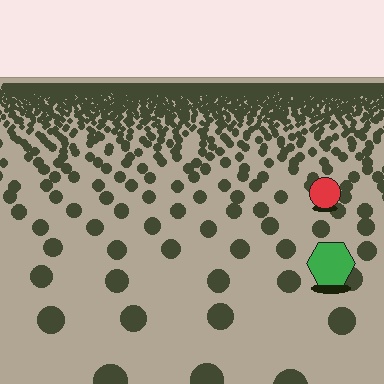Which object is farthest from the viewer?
The red circle is farthest from the viewer. It appears smaller and the ground texture around it is denser.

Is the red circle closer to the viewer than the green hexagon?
No. The green hexagon is closer — you can tell from the texture gradient: the ground texture is coarser near it.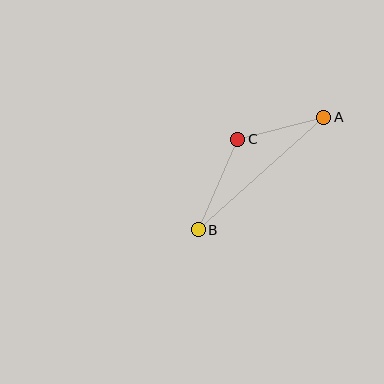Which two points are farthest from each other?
Points A and B are farthest from each other.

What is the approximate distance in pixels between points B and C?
The distance between B and C is approximately 99 pixels.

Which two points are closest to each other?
Points A and C are closest to each other.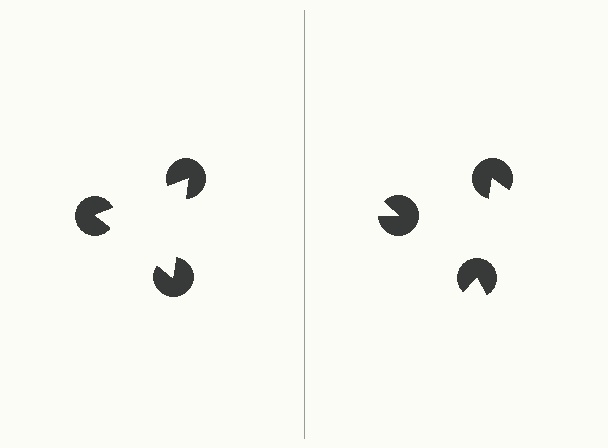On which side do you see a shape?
An illusory triangle appears on the left side. On the right side the wedge cuts are rotated, so no coherent shape forms.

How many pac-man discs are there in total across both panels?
6 — 3 on each side.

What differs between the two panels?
The pac-man discs are positioned identically on both sides; only the wedge orientations differ. On the left they align to a triangle; on the right they are misaligned.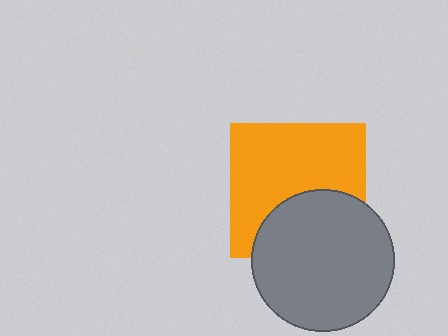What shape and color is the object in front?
The object in front is a gray circle.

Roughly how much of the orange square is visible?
About half of it is visible (roughly 64%).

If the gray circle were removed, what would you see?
You would see the complete orange square.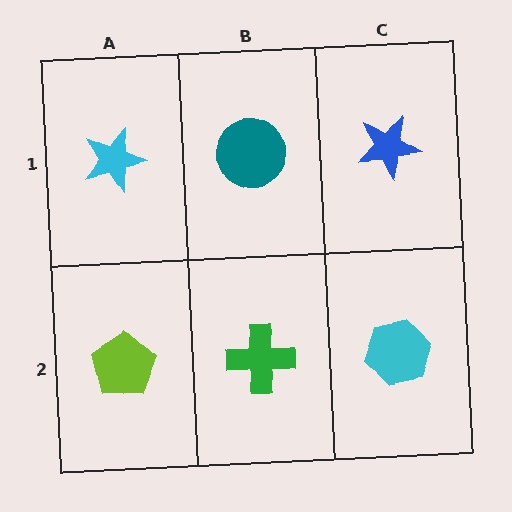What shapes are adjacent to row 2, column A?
A cyan star (row 1, column A), a green cross (row 2, column B).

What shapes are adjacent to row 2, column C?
A blue star (row 1, column C), a green cross (row 2, column B).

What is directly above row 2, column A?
A cyan star.